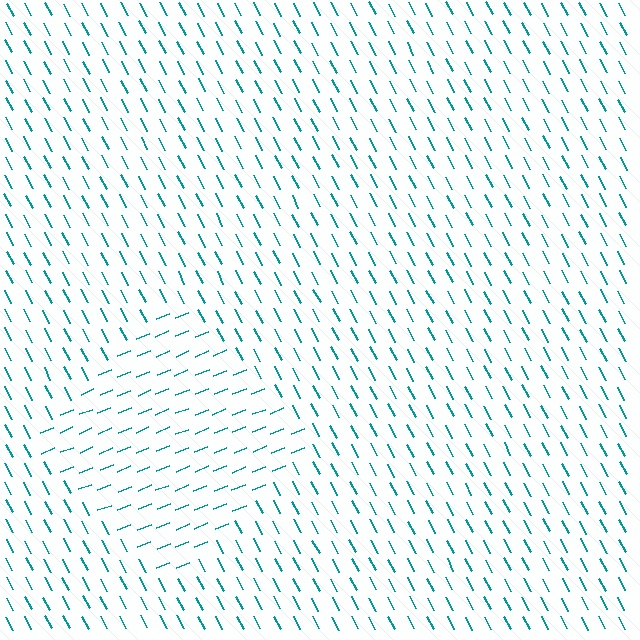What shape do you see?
I see a diamond.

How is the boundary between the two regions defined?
The boundary is defined purely by a change in line orientation (approximately 84 degrees difference). All lines are the same color and thickness.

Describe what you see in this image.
The image is filled with small teal line segments. A diamond region in the image has lines oriented differently from the surrounding lines, creating a visible texture boundary.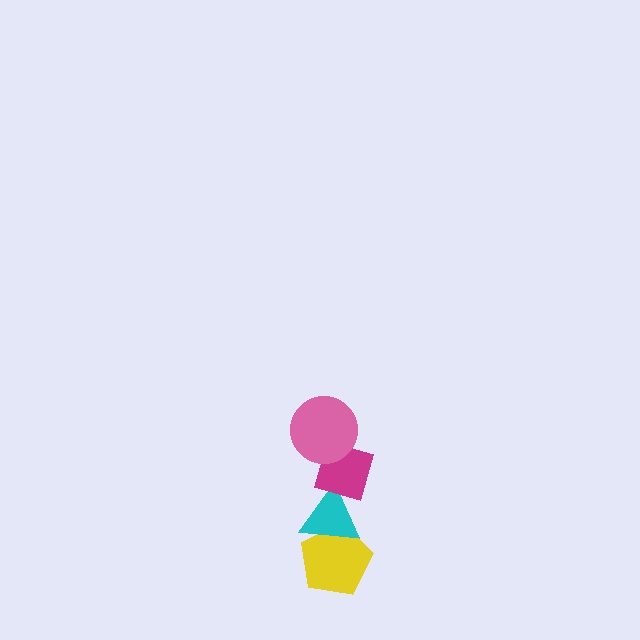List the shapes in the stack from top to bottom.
From top to bottom: the pink circle, the magenta diamond, the cyan triangle, the yellow pentagon.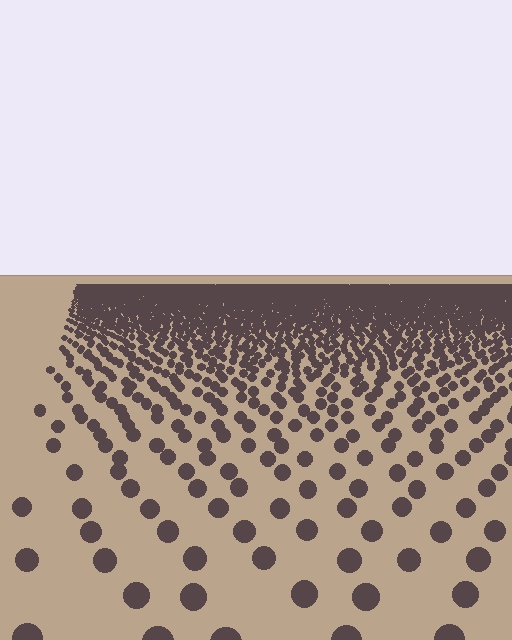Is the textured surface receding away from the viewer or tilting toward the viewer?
The surface is receding away from the viewer. Texture elements get smaller and denser toward the top.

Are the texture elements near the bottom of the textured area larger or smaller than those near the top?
Larger. Near the bottom, elements are closer to the viewer and appear at a bigger on-screen size.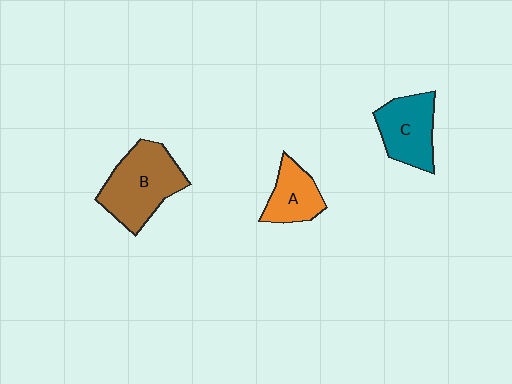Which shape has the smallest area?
Shape A (orange).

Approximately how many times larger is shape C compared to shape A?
Approximately 1.3 times.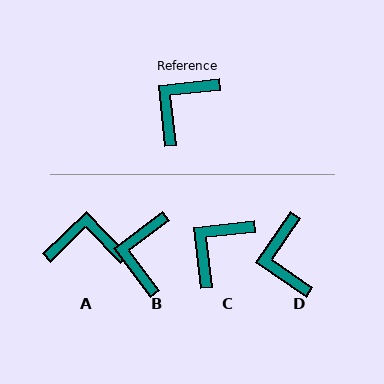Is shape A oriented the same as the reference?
No, it is off by about 52 degrees.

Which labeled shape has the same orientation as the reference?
C.